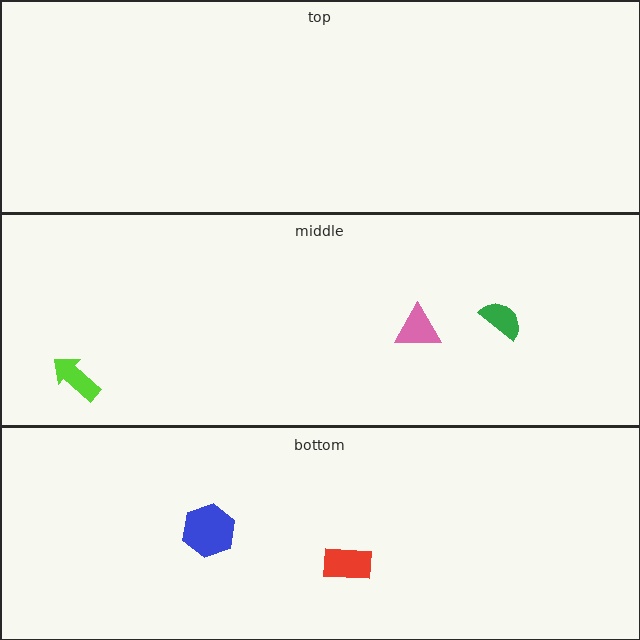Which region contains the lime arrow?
The middle region.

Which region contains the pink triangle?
The middle region.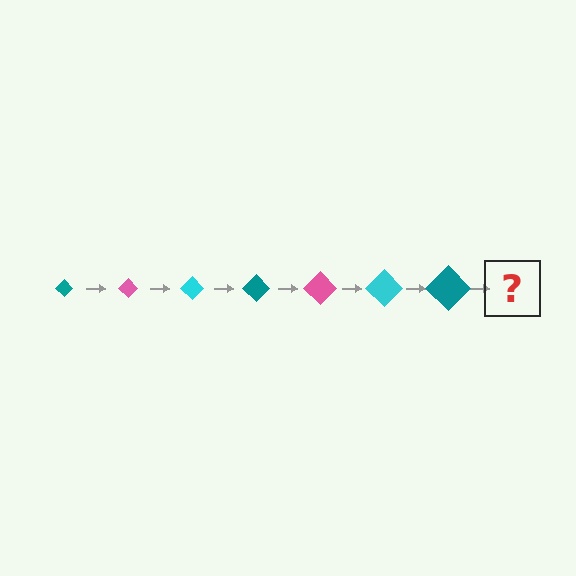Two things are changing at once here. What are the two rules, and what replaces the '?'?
The two rules are that the diamond grows larger each step and the color cycles through teal, pink, and cyan. The '?' should be a pink diamond, larger than the previous one.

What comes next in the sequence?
The next element should be a pink diamond, larger than the previous one.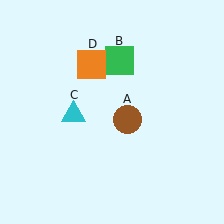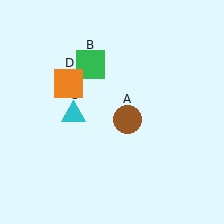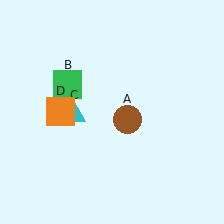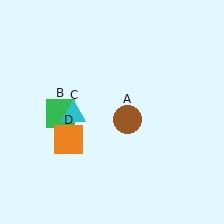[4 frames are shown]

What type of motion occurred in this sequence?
The green square (object B), orange square (object D) rotated counterclockwise around the center of the scene.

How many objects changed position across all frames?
2 objects changed position: green square (object B), orange square (object D).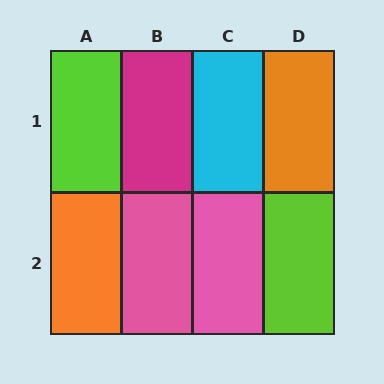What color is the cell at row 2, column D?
Lime.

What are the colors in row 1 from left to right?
Lime, magenta, cyan, orange.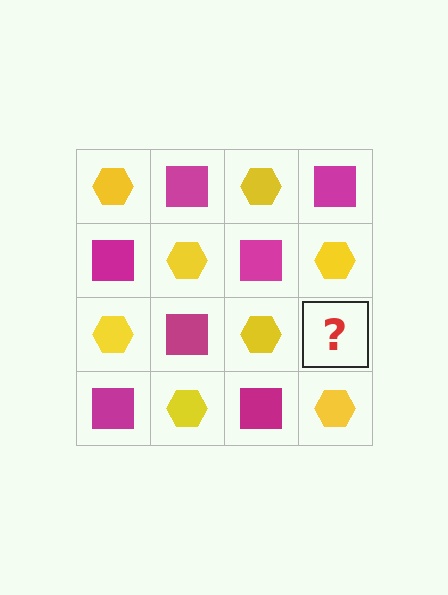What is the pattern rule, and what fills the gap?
The rule is that it alternates yellow hexagon and magenta square in a checkerboard pattern. The gap should be filled with a magenta square.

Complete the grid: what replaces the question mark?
The question mark should be replaced with a magenta square.